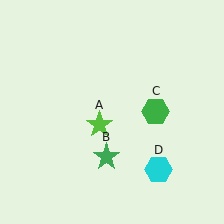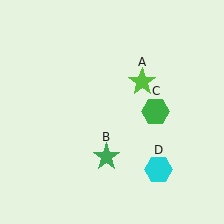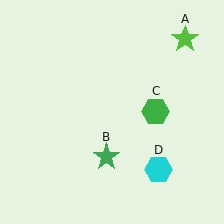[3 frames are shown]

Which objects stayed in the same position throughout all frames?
Green star (object B) and green hexagon (object C) and cyan hexagon (object D) remained stationary.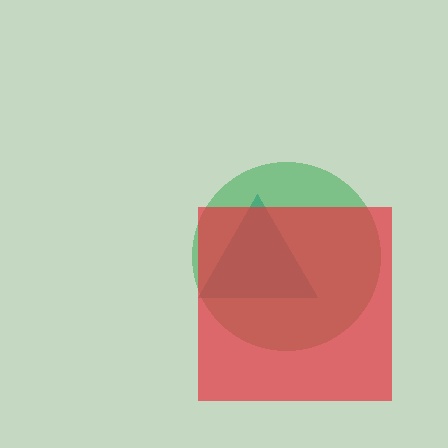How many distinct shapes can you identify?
There are 3 distinct shapes: a teal triangle, a green circle, a red square.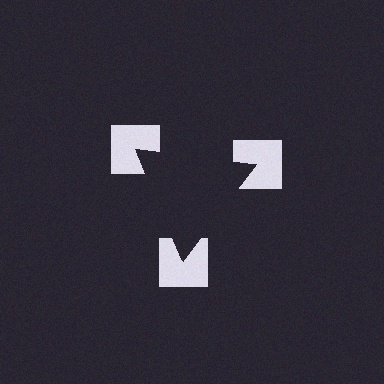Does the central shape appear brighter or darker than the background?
It typically appears slightly darker than the background, even though no actual brightness change is drawn.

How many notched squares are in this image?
There are 3 — one at each vertex of the illusory triangle.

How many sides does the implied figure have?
3 sides.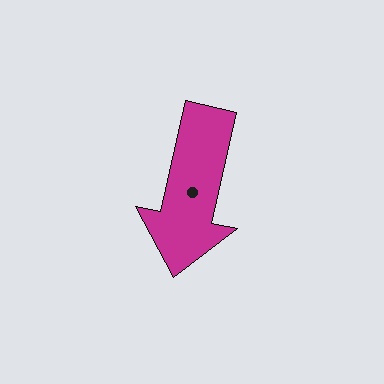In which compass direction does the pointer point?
South.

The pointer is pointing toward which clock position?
Roughly 6 o'clock.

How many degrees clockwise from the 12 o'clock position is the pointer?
Approximately 192 degrees.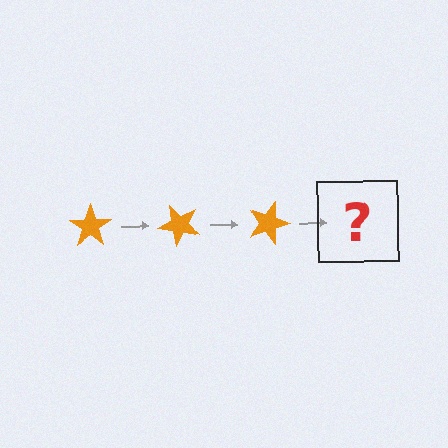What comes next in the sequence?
The next element should be an orange star rotated 135 degrees.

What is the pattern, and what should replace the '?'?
The pattern is that the star rotates 45 degrees each step. The '?' should be an orange star rotated 135 degrees.